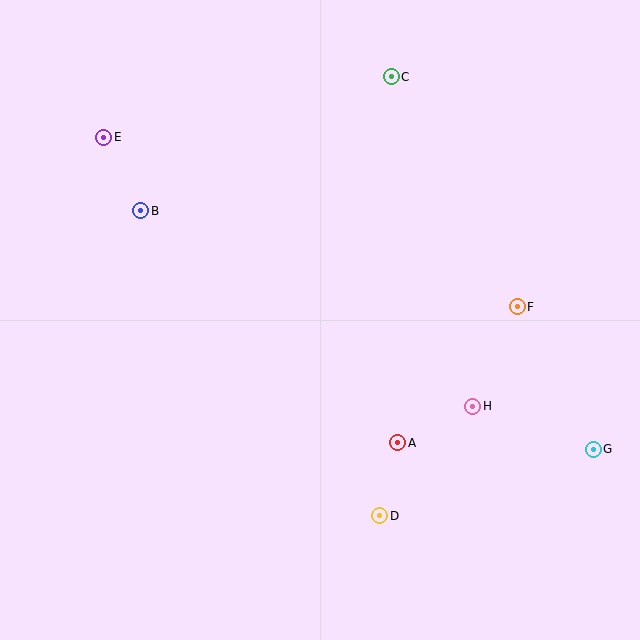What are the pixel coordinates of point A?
Point A is at (398, 443).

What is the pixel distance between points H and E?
The distance between H and E is 457 pixels.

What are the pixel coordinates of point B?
Point B is at (141, 211).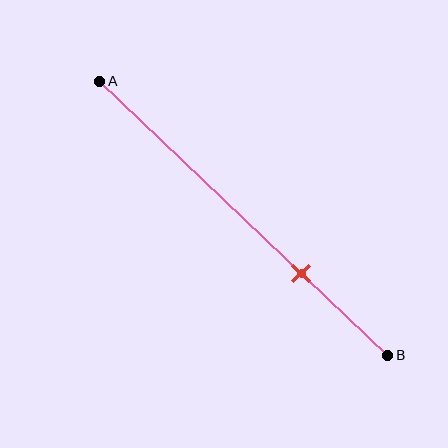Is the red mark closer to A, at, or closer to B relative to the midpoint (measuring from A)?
The red mark is closer to point B than the midpoint of segment AB.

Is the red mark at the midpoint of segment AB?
No, the mark is at about 70% from A, not at the 50% midpoint.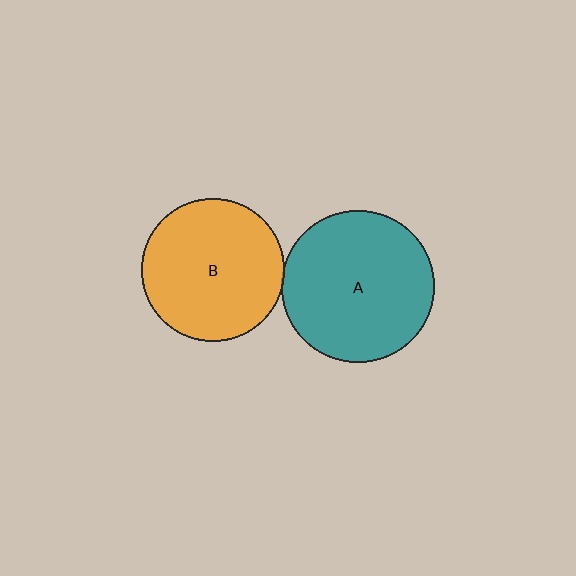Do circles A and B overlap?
Yes.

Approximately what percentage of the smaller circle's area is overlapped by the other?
Approximately 5%.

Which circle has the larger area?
Circle A (teal).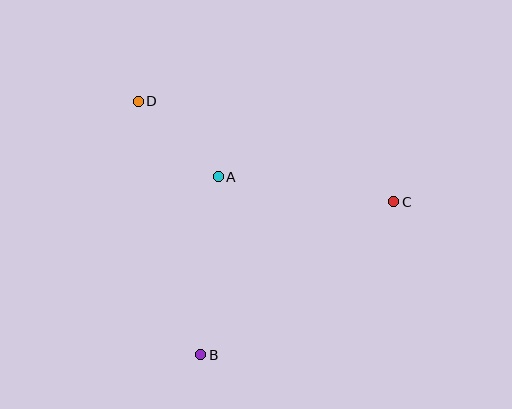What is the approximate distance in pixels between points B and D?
The distance between B and D is approximately 261 pixels.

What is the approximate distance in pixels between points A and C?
The distance between A and C is approximately 177 pixels.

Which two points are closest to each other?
Points A and D are closest to each other.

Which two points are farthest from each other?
Points C and D are farthest from each other.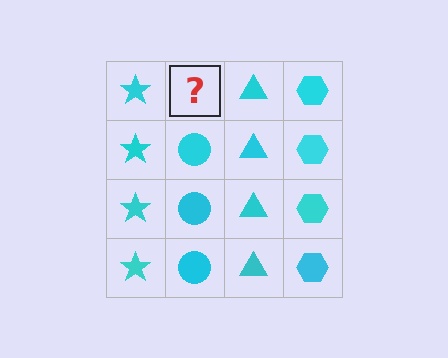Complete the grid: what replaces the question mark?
The question mark should be replaced with a cyan circle.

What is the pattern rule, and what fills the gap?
The rule is that each column has a consistent shape. The gap should be filled with a cyan circle.